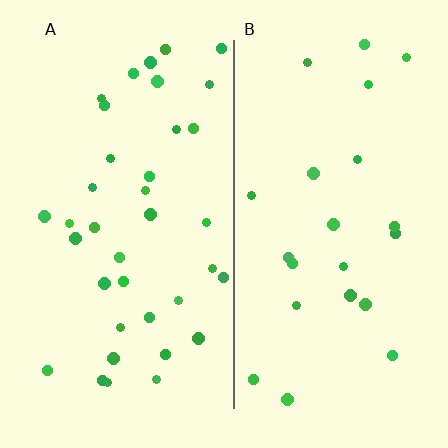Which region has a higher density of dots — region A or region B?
A (the left).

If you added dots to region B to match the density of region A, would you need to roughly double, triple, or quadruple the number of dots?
Approximately double.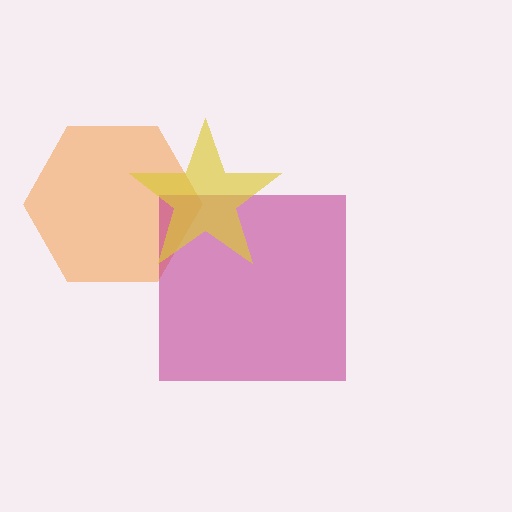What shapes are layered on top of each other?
The layered shapes are: an orange hexagon, a magenta square, a yellow star.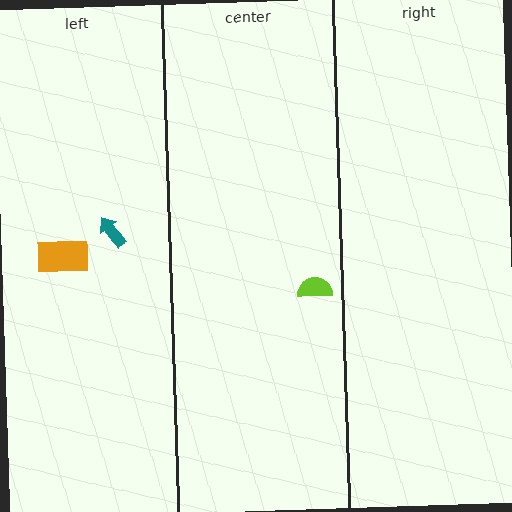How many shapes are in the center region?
1.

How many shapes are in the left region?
2.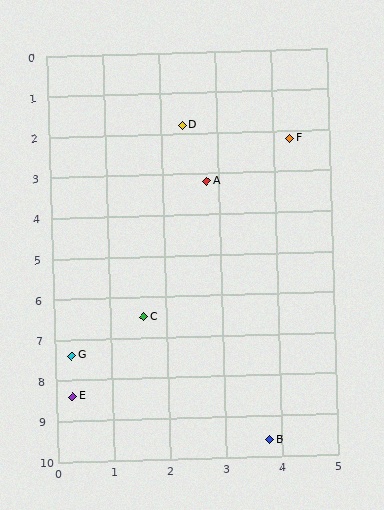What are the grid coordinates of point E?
Point E is at approximately (0.3, 8.4).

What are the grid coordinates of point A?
Point A is at approximately (2.8, 3.2).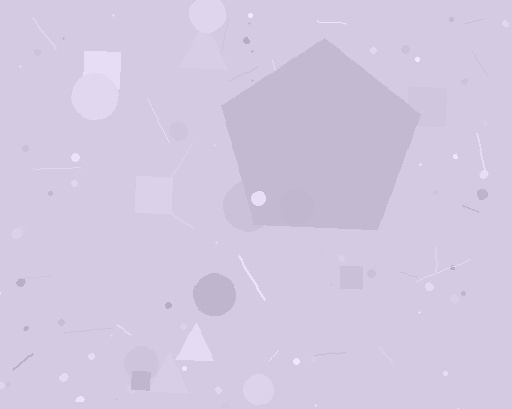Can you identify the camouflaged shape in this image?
The camouflaged shape is a pentagon.